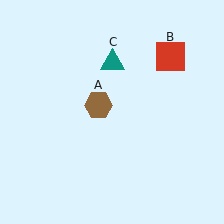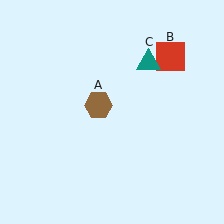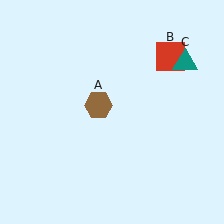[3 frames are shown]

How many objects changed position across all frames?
1 object changed position: teal triangle (object C).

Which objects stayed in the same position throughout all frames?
Brown hexagon (object A) and red square (object B) remained stationary.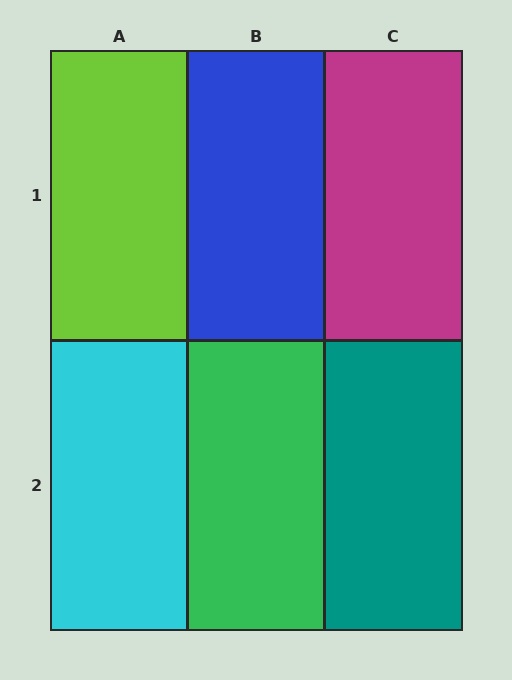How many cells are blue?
1 cell is blue.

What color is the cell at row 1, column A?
Lime.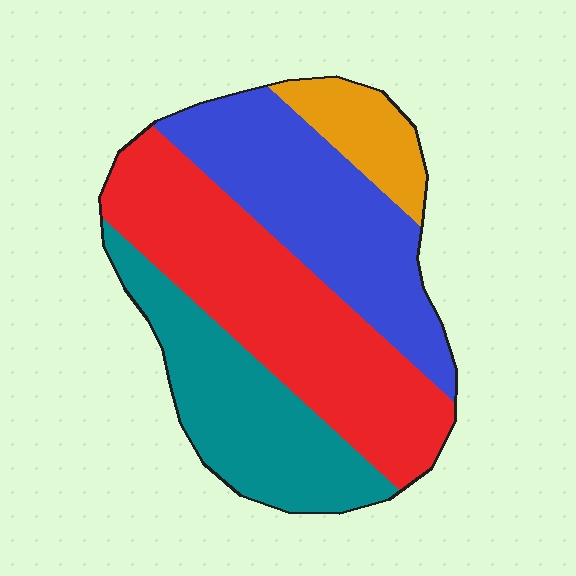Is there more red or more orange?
Red.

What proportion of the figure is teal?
Teal takes up about one quarter (1/4) of the figure.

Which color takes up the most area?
Red, at roughly 40%.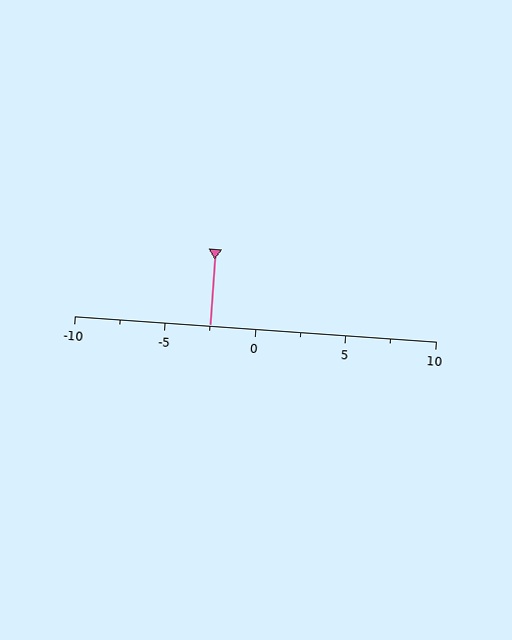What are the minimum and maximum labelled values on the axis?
The axis runs from -10 to 10.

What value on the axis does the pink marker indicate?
The marker indicates approximately -2.5.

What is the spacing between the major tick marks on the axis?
The major ticks are spaced 5 apart.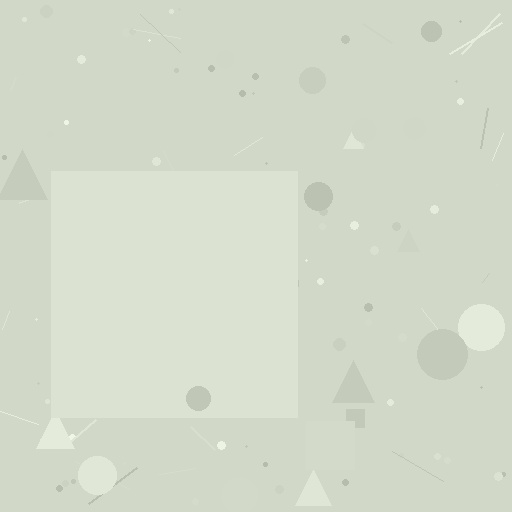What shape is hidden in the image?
A square is hidden in the image.